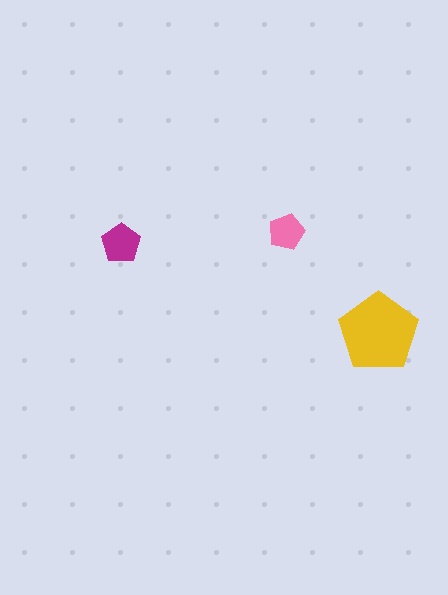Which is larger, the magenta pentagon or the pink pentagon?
The magenta one.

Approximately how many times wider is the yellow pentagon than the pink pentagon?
About 2 times wider.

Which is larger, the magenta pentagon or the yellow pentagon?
The yellow one.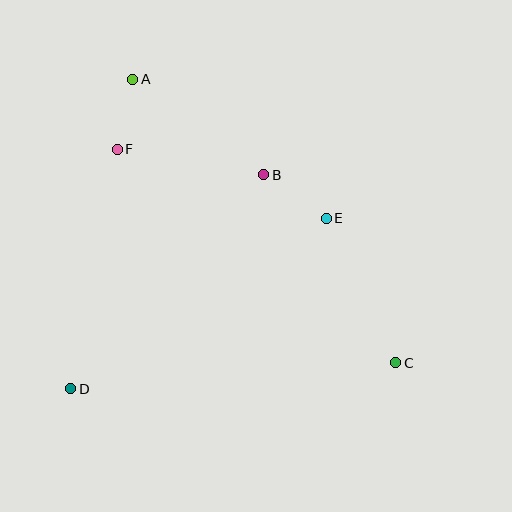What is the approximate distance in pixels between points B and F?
The distance between B and F is approximately 149 pixels.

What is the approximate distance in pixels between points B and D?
The distance between B and D is approximately 288 pixels.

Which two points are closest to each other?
Points A and F are closest to each other.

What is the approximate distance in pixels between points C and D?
The distance between C and D is approximately 326 pixels.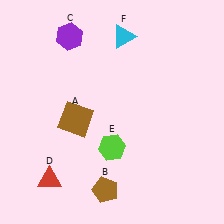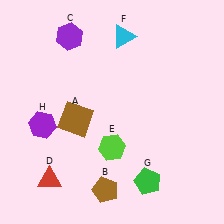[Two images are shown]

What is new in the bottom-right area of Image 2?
A green pentagon (G) was added in the bottom-right area of Image 2.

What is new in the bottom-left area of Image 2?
A purple hexagon (H) was added in the bottom-left area of Image 2.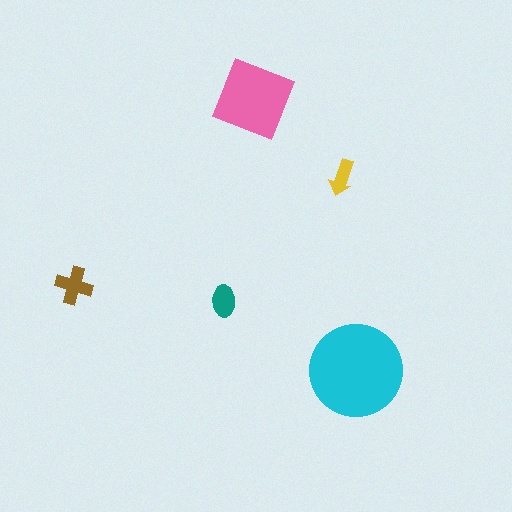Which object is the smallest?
The yellow arrow.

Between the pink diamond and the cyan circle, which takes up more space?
The cyan circle.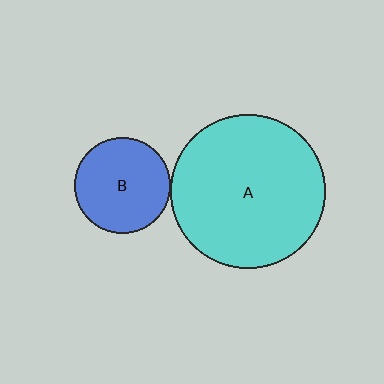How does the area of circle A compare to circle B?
Approximately 2.6 times.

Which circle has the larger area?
Circle A (cyan).